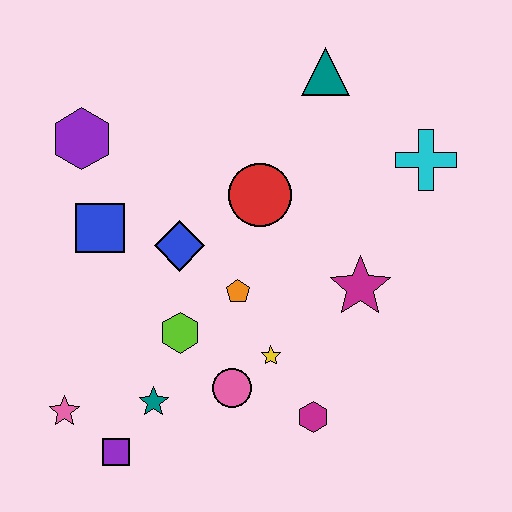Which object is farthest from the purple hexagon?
The magenta hexagon is farthest from the purple hexagon.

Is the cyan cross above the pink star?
Yes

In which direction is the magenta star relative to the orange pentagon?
The magenta star is to the right of the orange pentagon.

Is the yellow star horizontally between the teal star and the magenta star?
Yes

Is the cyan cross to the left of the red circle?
No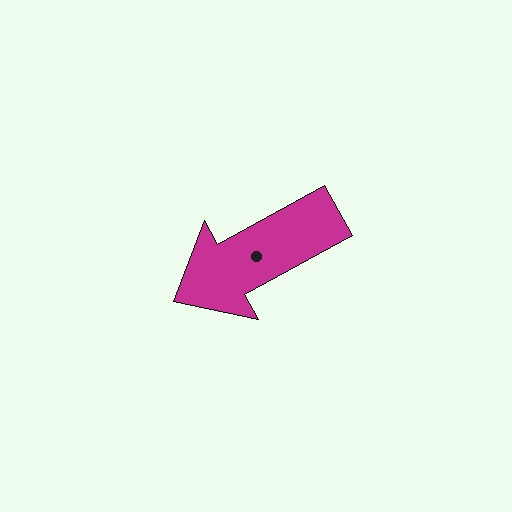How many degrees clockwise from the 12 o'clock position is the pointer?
Approximately 241 degrees.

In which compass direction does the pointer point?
Southwest.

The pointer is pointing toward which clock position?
Roughly 8 o'clock.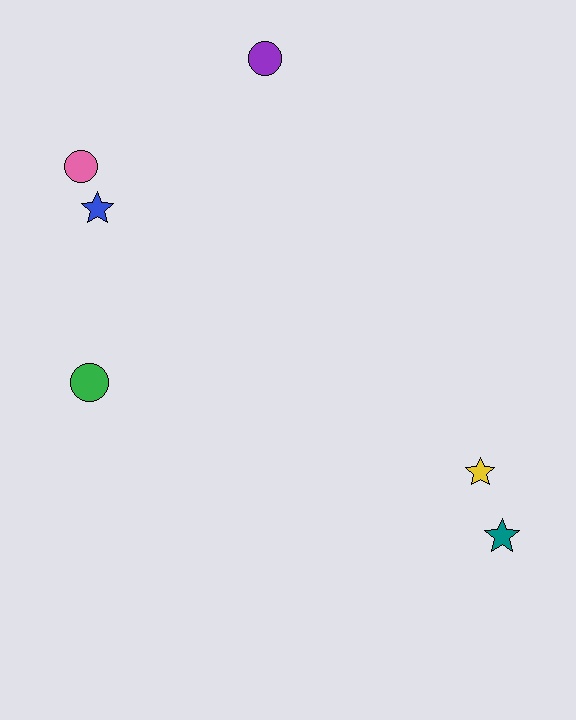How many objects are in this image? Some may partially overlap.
There are 6 objects.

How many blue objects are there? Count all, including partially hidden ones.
There is 1 blue object.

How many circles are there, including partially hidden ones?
There are 3 circles.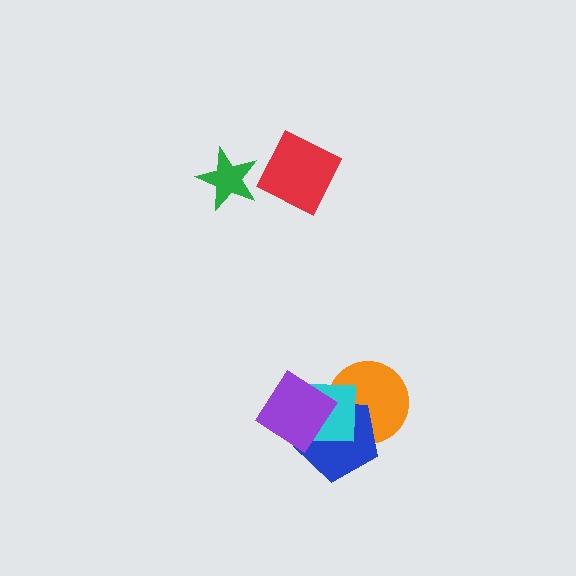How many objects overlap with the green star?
0 objects overlap with the green star.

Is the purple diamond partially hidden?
No, no other shape covers it.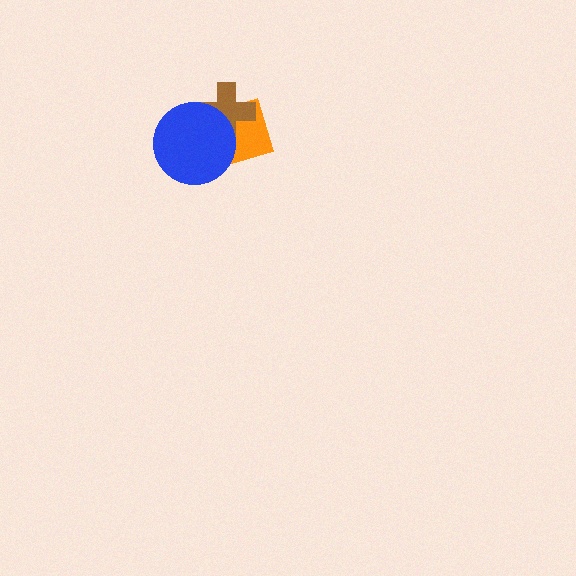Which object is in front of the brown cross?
The blue circle is in front of the brown cross.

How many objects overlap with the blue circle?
2 objects overlap with the blue circle.